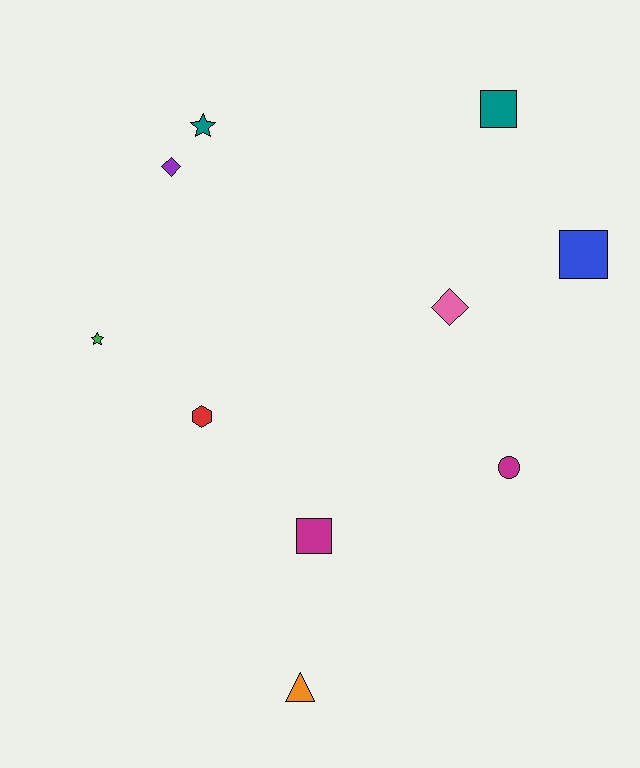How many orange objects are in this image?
There is 1 orange object.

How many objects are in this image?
There are 10 objects.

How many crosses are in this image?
There are no crosses.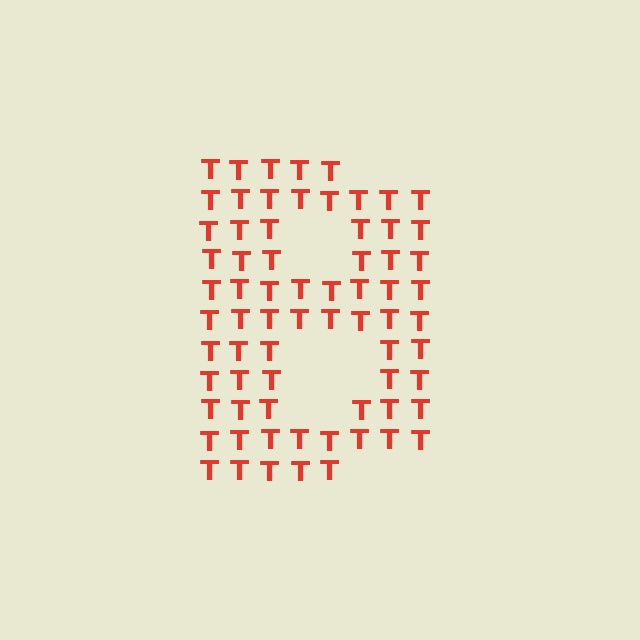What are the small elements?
The small elements are letter T's.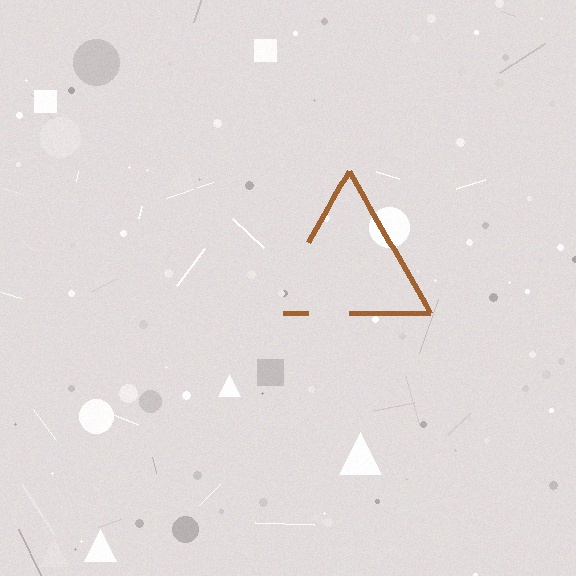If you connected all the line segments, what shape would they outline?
They would outline a triangle.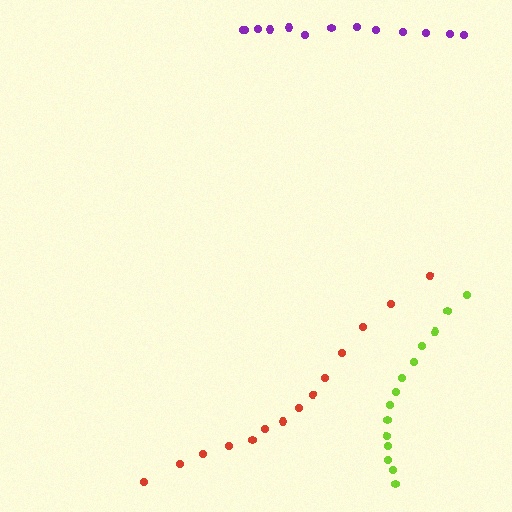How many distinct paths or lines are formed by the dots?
There are 3 distinct paths.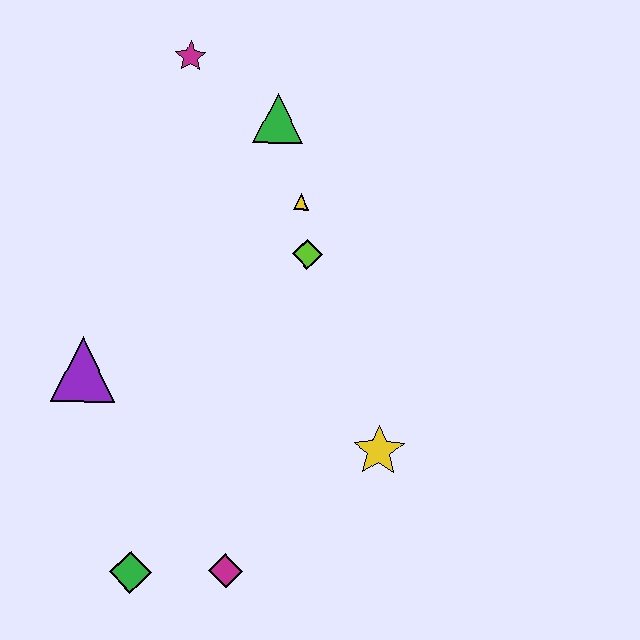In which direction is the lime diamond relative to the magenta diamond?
The lime diamond is above the magenta diamond.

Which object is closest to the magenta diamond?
The green diamond is closest to the magenta diamond.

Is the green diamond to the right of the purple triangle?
Yes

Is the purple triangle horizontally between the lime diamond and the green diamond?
No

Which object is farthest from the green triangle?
The green diamond is farthest from the green triangle.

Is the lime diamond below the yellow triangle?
Yes